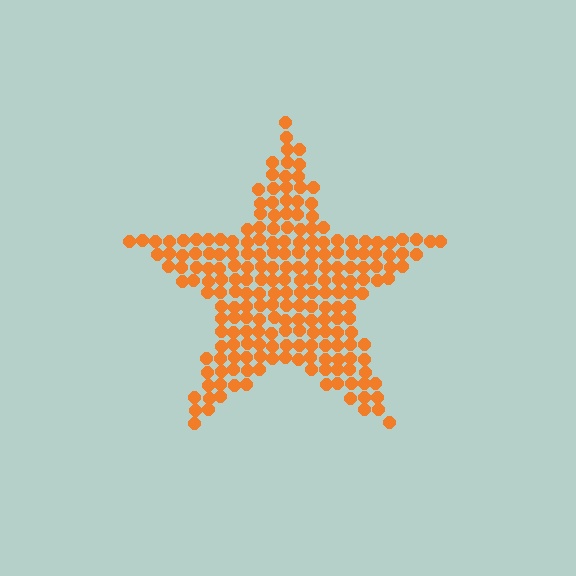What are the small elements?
The small elements are circles.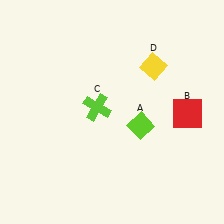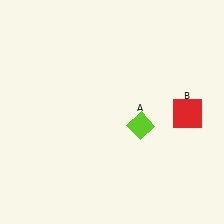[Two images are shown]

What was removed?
The lime cross (C), the yellow diamond (D) were removed in Image 2.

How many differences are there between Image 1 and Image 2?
There are 2 differences between the two images.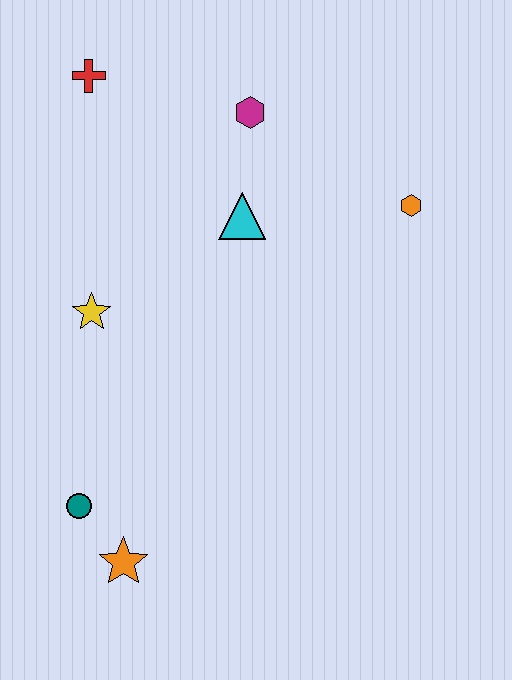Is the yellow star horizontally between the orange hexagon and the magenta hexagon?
No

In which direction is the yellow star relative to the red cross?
The yellow star is below the red cross.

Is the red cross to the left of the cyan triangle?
Yes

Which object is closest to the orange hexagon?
The cyan triangle is closest to the orange hexagon.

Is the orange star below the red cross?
Yes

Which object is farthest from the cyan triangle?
The orange star is farthest from the cyan triangle.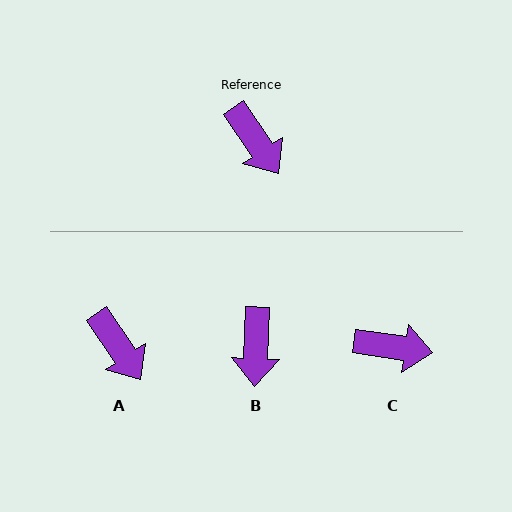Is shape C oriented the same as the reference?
No, it is off by about 48 degrees.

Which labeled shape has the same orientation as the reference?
A.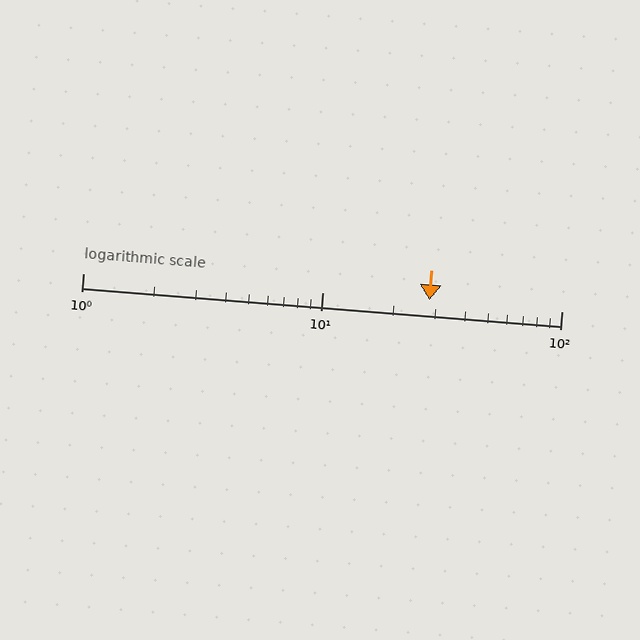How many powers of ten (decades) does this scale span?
The scale spans 2 decades, from 1 to 100.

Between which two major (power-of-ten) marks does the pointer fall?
The pointer is between 10 and 100.